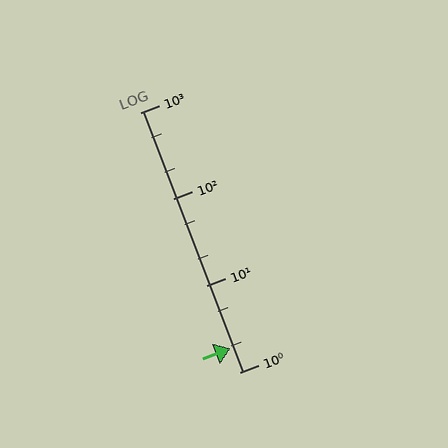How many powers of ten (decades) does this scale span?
The scale spans 3 decades, from 1 to 1000.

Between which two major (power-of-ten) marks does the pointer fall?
The pointer is between 1 and 10.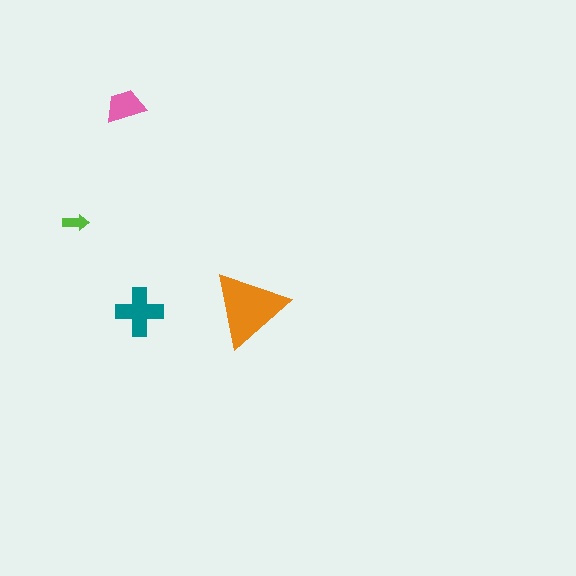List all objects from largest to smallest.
The orange triangle, the teal cross, the pink trapezoid, the lime arrow.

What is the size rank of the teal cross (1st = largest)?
2nd.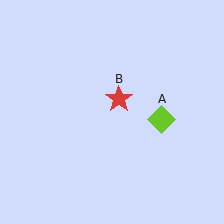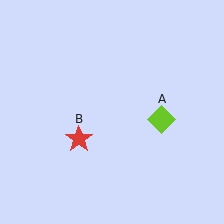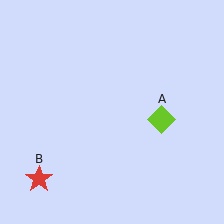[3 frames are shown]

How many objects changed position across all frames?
1 object changed position: red star (object B).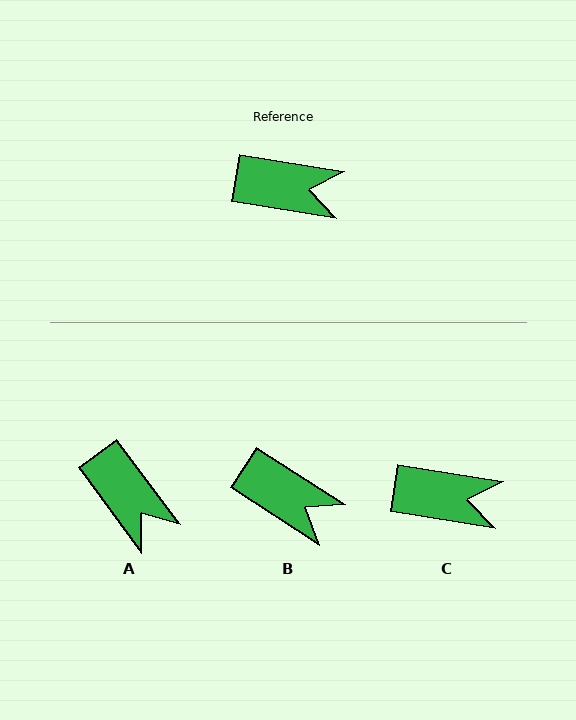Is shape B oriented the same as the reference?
No, it is off by about 23 degrees.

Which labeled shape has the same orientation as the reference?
C.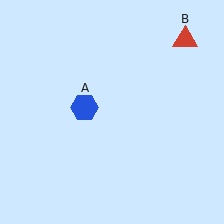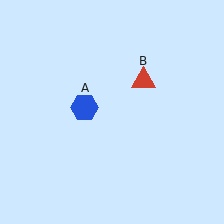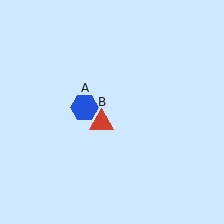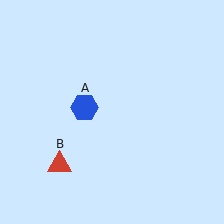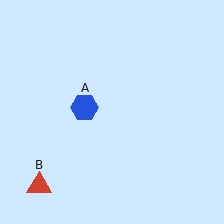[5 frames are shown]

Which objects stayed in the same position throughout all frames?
Blue hexagon (object A) remained stationary.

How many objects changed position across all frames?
1 object changed position: red triangle (object B).